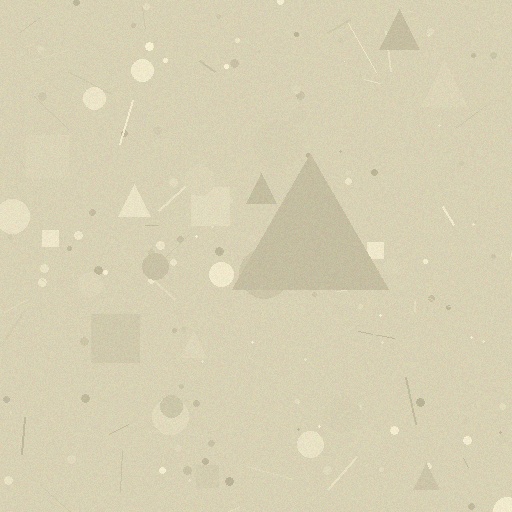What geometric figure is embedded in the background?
A triangle is embedded in the background.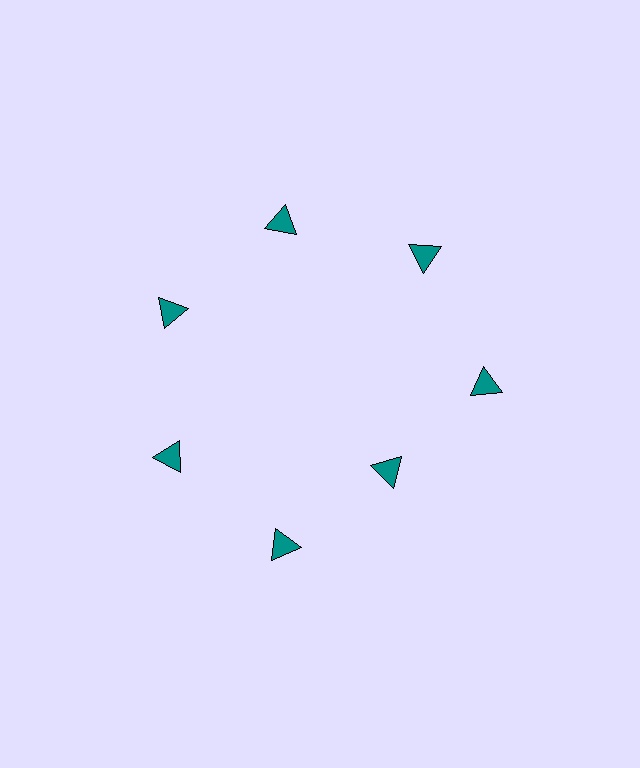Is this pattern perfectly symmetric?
No. The 7 teal triangles are arranged in a ring, but one element near the 5 o'clock position is pulled inward toward the center, breaking the 7-fold rotational symmetry.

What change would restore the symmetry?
The symmetry would be restored by moving it outward, back onto the ring so that all 7 triangles sit at equal angles and equal distance from the center.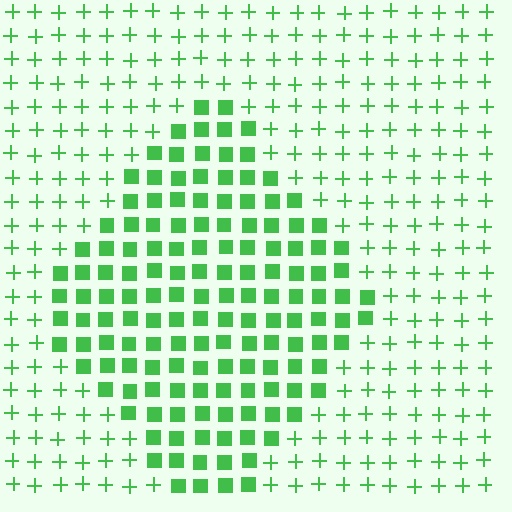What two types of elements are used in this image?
The image uses squares inside the diamond region and plus signs outside it.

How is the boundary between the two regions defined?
The boundary is defined by a change in element shape: squares inside vs. plus signs outside. All elements share the same color and spacing.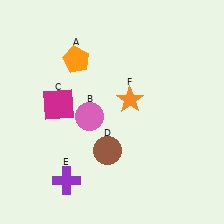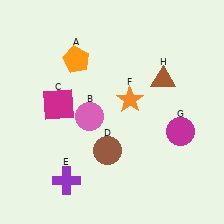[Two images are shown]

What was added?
A magenta circle (G), a brown triangle (H) were added in Image 2.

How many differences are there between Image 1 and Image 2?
There are 2 differences between the two images.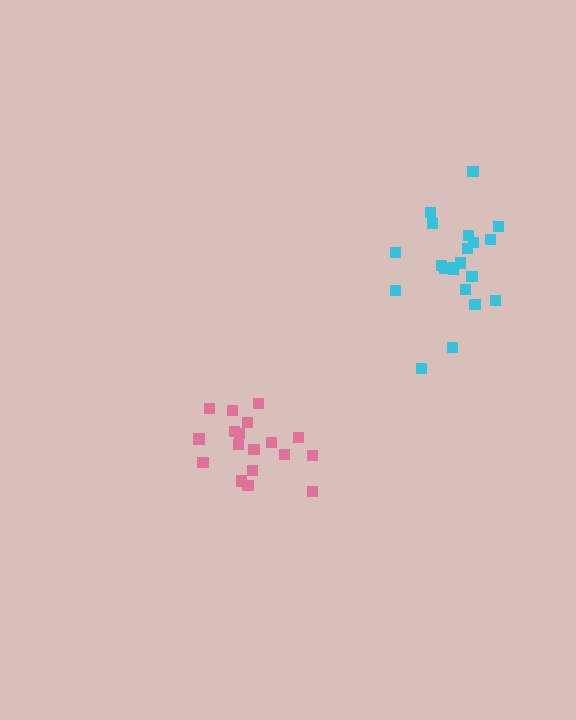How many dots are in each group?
Group 1: 21 dots, Group 2: 18 dots (39 total).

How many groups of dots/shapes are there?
There are 2 groups.